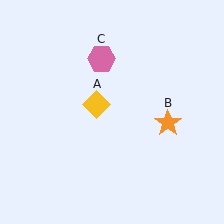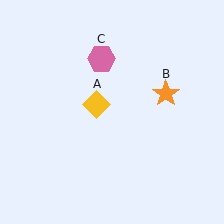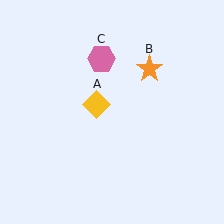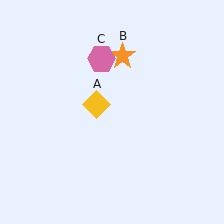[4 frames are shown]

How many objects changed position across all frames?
1 object changed position: orange star (object B).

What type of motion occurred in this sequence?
The orange star (object B) rotated counterclockwise around the center of the scene.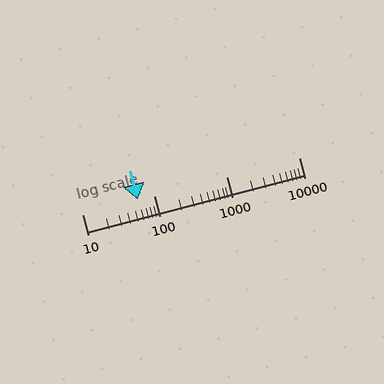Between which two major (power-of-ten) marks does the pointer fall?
The pointer is between 10 and 100.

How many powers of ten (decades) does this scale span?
The scale spans 3 decades, from 10 to 10000.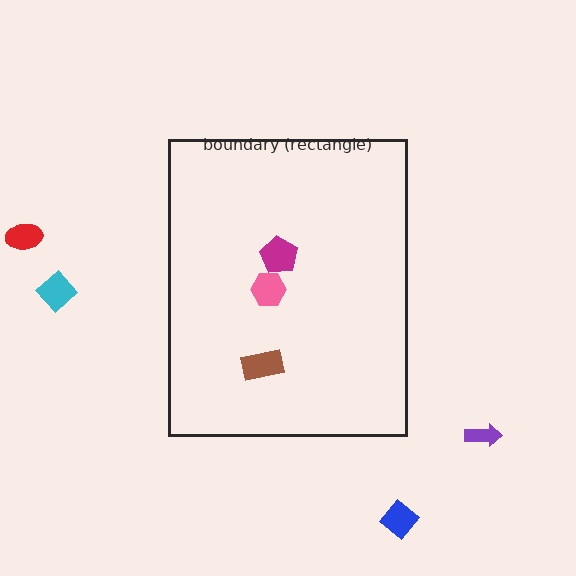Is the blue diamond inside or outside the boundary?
Outside.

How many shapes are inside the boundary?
3 inside, 4 outside.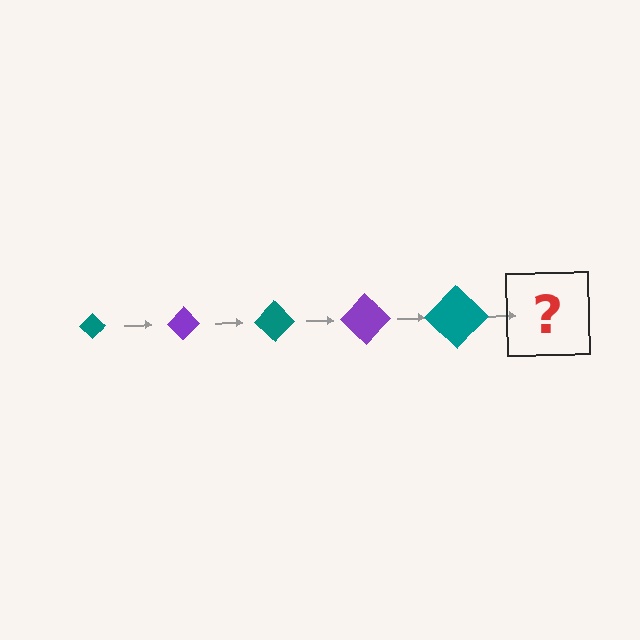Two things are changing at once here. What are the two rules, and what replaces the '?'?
The two rules are that the diamond grows larger each step and the color cycles through teal and purple. The '?' should be a purple diamond, larger than the previous one.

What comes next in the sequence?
The next element should be a purple diamond, larger than the previous one.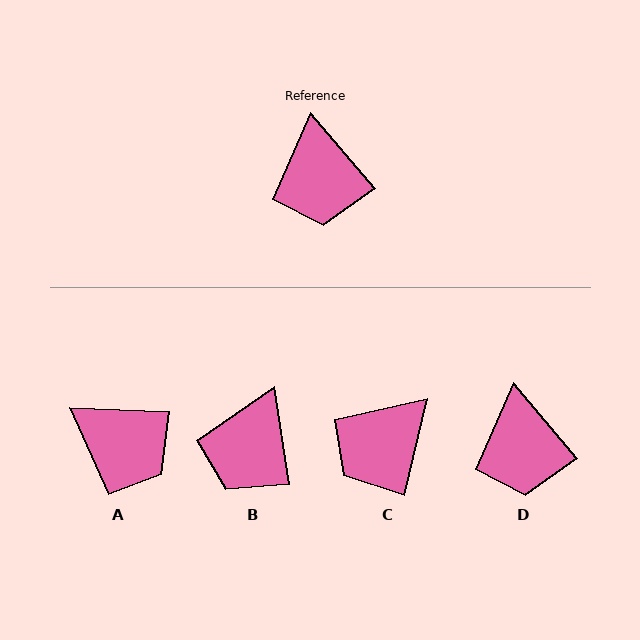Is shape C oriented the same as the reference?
No, it is off by about 54 degrees.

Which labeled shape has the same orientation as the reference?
D.